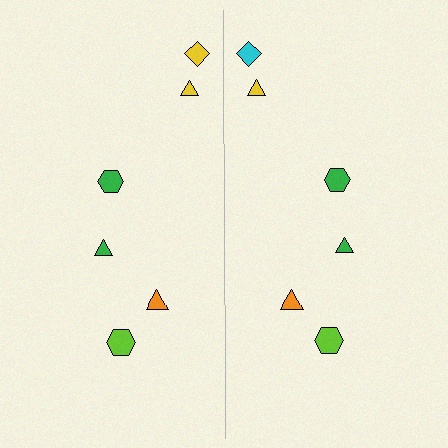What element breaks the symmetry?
The cyan diamond on the right side breaks the symmetry — its mirror counterpart is yellow.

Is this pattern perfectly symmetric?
No, the pattern is not perfectly symmetric. The cyan diamond on the right side breaks the symmetry — its mirror counterpart is yellow.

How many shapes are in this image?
There are 12 shapes in this image.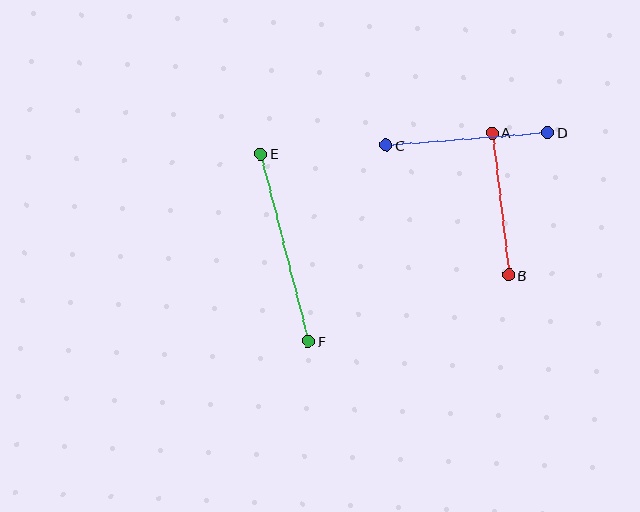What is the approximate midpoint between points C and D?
The midpoint is at approximately (467, 139) pixels.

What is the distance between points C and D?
The distance is approximately 162 pixels.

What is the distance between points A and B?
The distance is approximately 143 pixels.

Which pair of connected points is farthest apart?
Points E and F are farthest apart.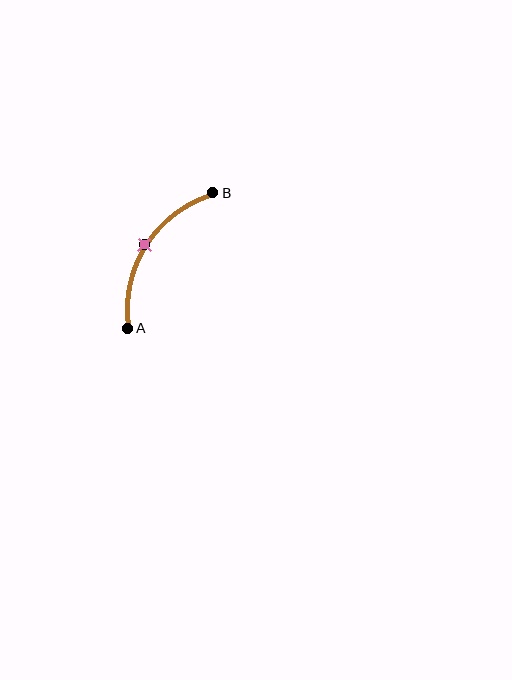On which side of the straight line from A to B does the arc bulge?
The arc bulges to the left of the straight line connecting A and B.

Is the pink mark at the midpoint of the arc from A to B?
Yes. The pink mark lies on the arc at equal arc-length from both A and B — it is the arc midpoint.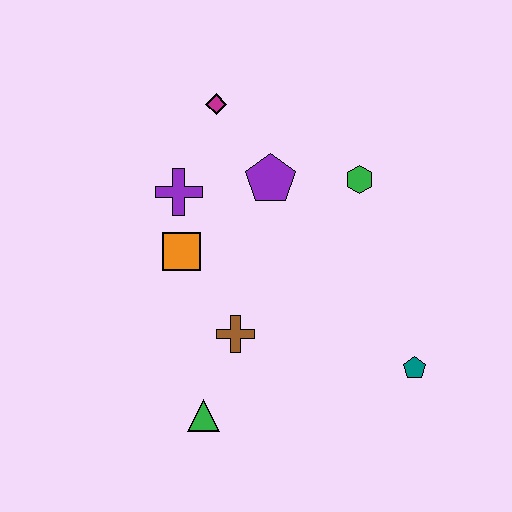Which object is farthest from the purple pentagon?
The green triangle is farthest from the purple pentagon.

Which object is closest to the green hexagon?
The purple pentagon is closest to the green hexagon.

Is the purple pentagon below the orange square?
No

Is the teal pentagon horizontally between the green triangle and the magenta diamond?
No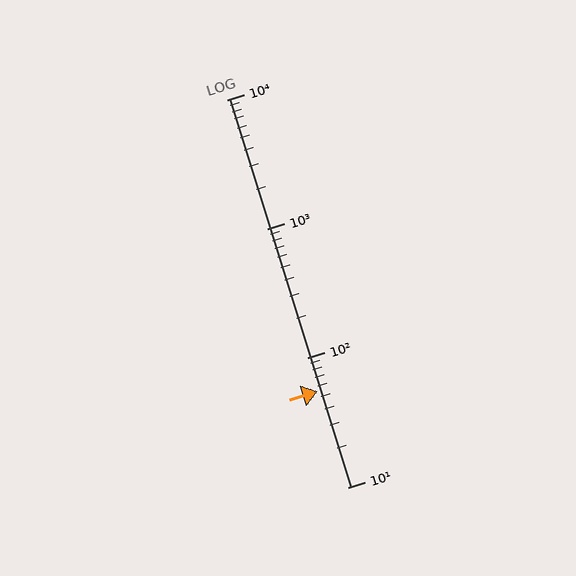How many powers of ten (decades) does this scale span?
The scale spans 3 decades, from 10 to 10000.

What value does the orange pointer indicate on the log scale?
The pointer indicates approximately 55.